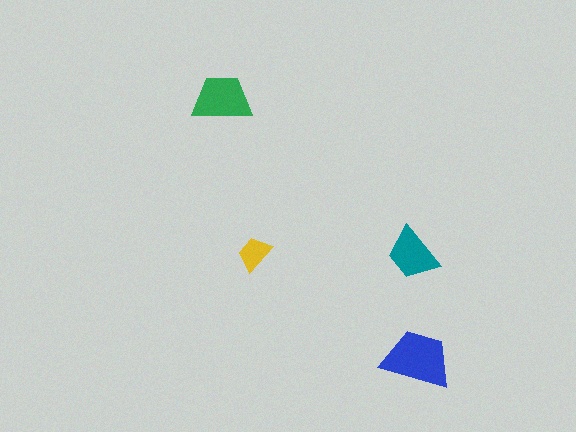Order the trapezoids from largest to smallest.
the blue one, the green one, the teal one, the yellow one.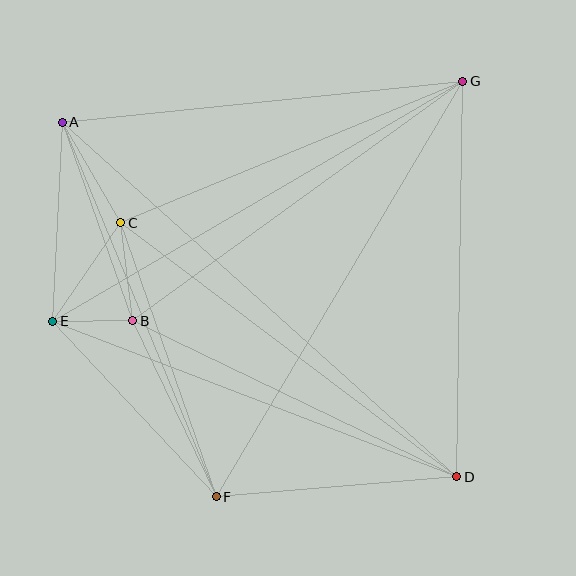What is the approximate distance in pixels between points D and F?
The distance between D and F is approximately 242 pixels.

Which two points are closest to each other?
Points B and E are closest to each other.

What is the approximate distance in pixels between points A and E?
The distance between A and E is approximately 199 pixels.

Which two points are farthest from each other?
Points A and D are farthest from each other.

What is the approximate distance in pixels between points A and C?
The distance between A and C is approximately 116 pixels.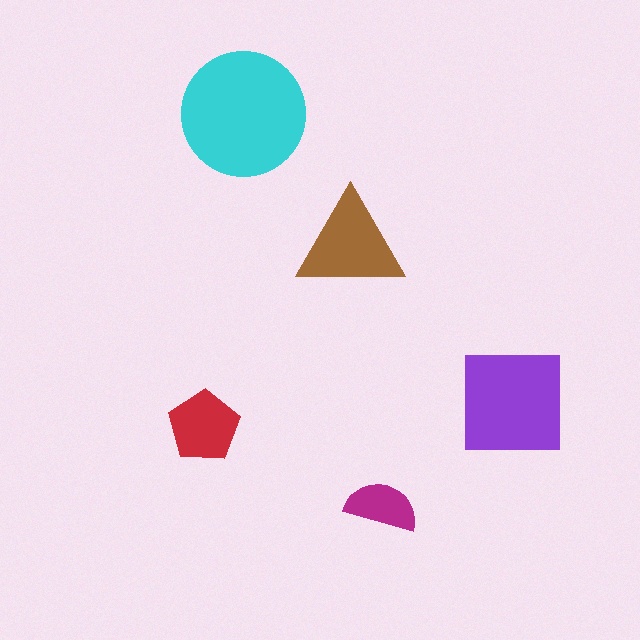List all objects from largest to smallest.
The cyan circle, the purple square, the brown triangle, the red pentagon, the magenta semicircle.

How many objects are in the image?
There are 5 objects in the image.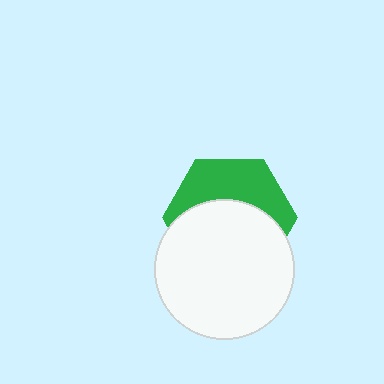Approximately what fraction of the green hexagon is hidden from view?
Roughly 58% of the green hexagon is hidden behind the white circle.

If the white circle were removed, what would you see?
You would see the complete green hexagon.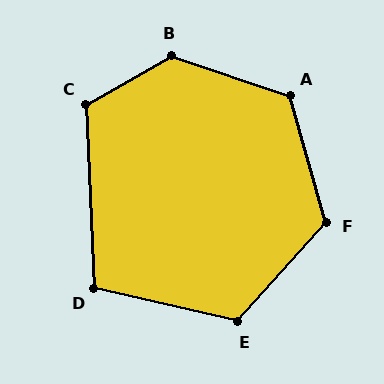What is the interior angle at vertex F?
Approximately 122 degrees (obtuse).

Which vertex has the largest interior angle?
B, at approximately 132 degrees.